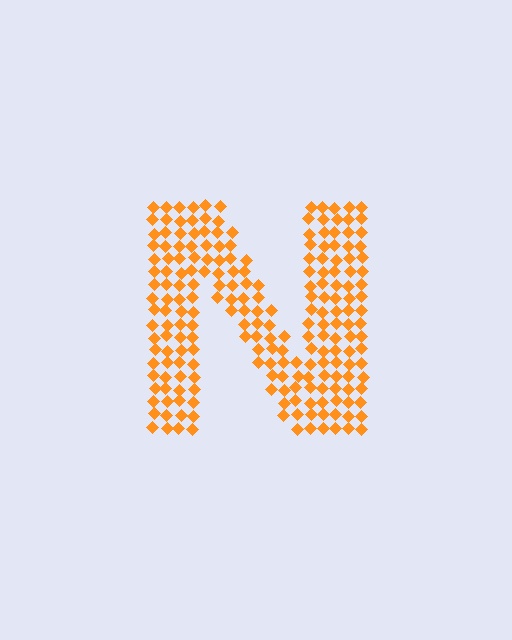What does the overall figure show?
The overall figure shows the letter N.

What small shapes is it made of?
It is made of small diamonds.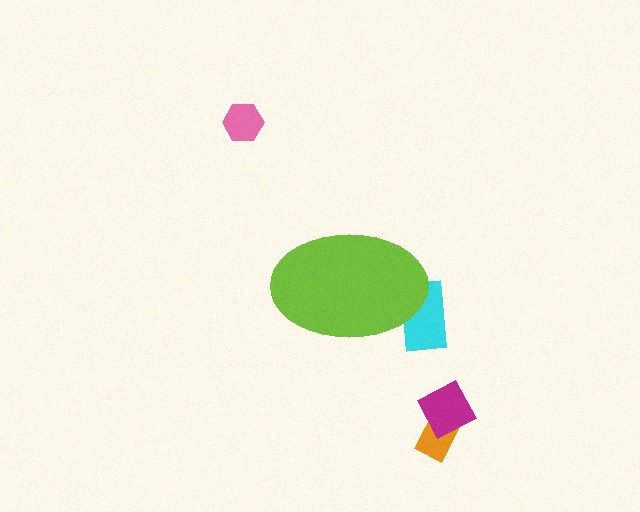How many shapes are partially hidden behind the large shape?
1 shape is partially hidden.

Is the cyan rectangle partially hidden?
Yes, the cyan rectangle is partially hidden behind the lime ellipse.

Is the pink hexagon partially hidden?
No, the pink hexagon is fully visible.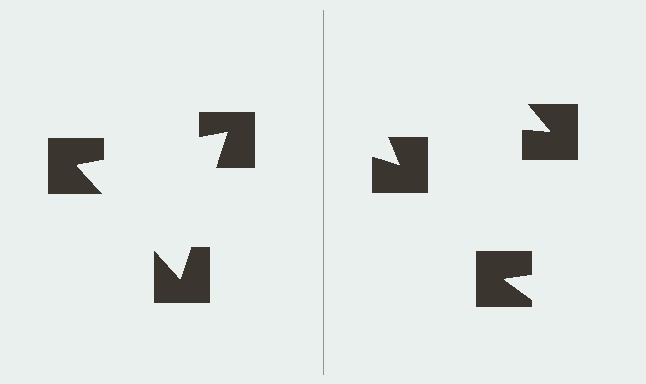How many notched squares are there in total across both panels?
6 — 3 on each side.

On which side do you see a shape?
An illusory triangle appears on the left side. On the right side the wedge cuts are rotated, so no coherent shape forms.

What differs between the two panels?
The notched squares are positioned identically on both sides; only the wedge orientations differ. On the left they align to a triangle; on the right they are misaligned.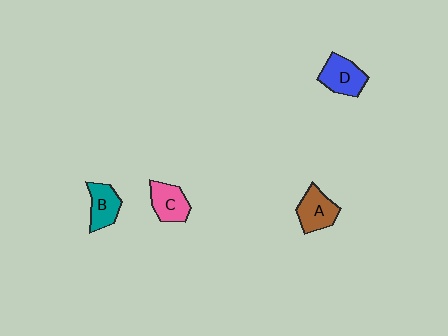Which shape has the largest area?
Shape D (blue).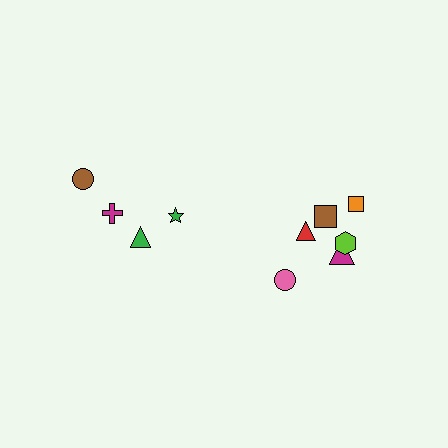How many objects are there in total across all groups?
There are 10 objects.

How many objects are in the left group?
There are 4 objects.